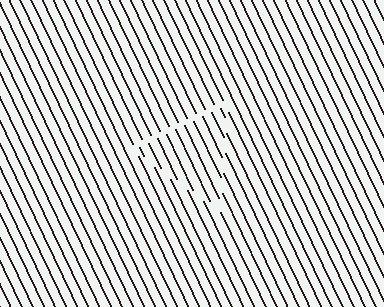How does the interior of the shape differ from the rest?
The interior of the shape contains the same grating, shifted by half a period — the contour is defined by the phase discontinuity where line-ends from the inner and outer gratings abut.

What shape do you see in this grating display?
An illusory triangle. The interior of the shape contains the same grating, shifted by half a period — the contour is defined by the phase discontinuity where line-ends from the inner and outer gratings abut.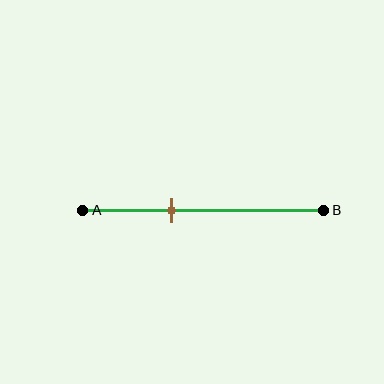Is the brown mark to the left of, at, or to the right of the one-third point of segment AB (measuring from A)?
The brown mark is to the right of the one-third point of segment AB.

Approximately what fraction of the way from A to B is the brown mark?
The brown mark is approximately 35% of the way from A to B.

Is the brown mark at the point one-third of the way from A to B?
No, the mark is at about 35% from A, not at the 33% one-third point.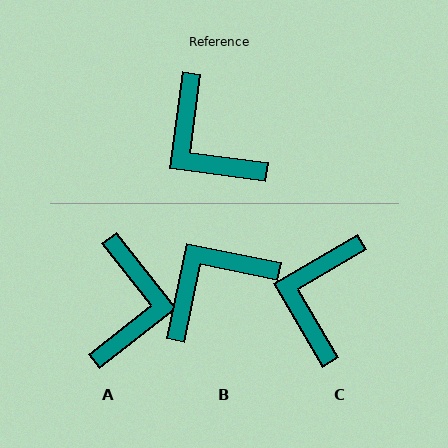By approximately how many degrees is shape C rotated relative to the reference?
Approximately 52 degrees clockwise.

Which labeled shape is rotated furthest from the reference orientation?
A, about 136 degrees away.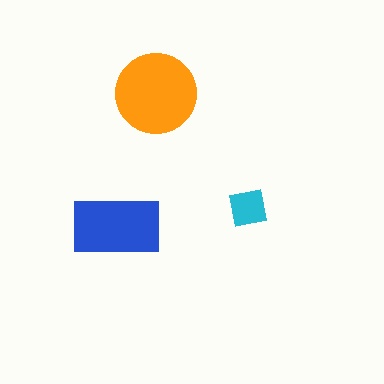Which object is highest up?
The orange circle is topmost.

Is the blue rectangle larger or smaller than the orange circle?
Smaller.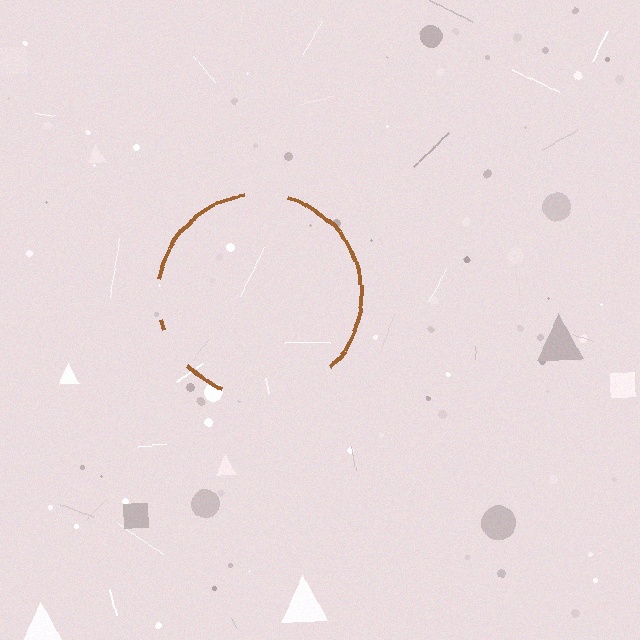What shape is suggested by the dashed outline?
The dashed outline suggests a circle.